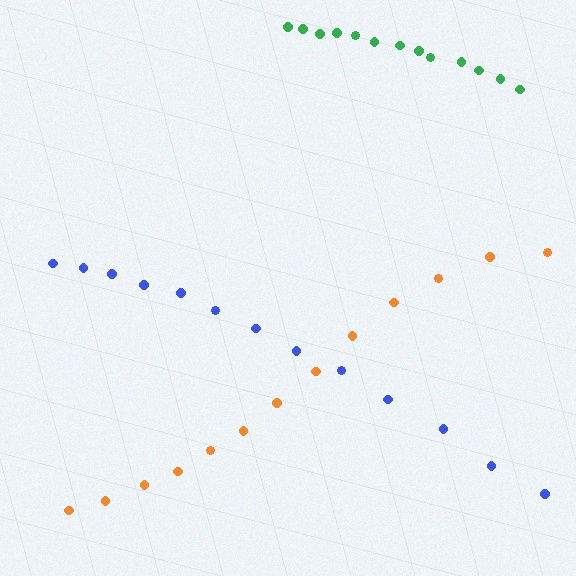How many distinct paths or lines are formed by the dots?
There are 3 distinct paths.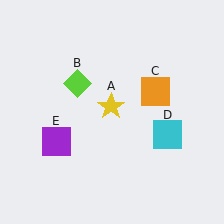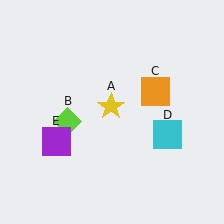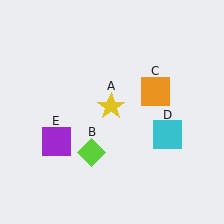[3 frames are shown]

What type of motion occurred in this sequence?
The lime diamond (object B) rotated counterclockwise around the center of the scene.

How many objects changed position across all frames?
1 object changed position: lime diamond (object B).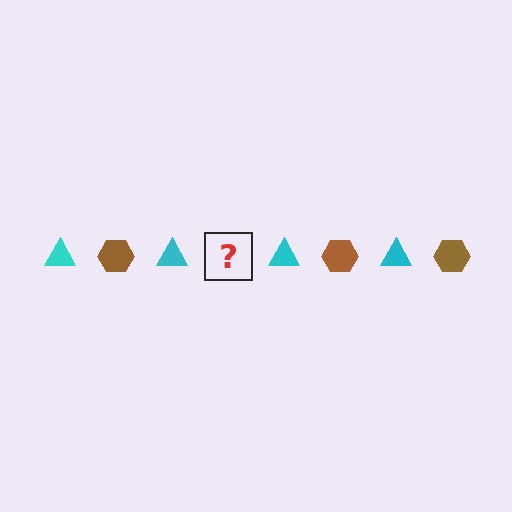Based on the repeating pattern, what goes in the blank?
The blank should be a brown hexagon.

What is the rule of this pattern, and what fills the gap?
The rule is that the pattern alternates between cyan triangle and brown hexagon. The gap should be filled with a brown hexagon.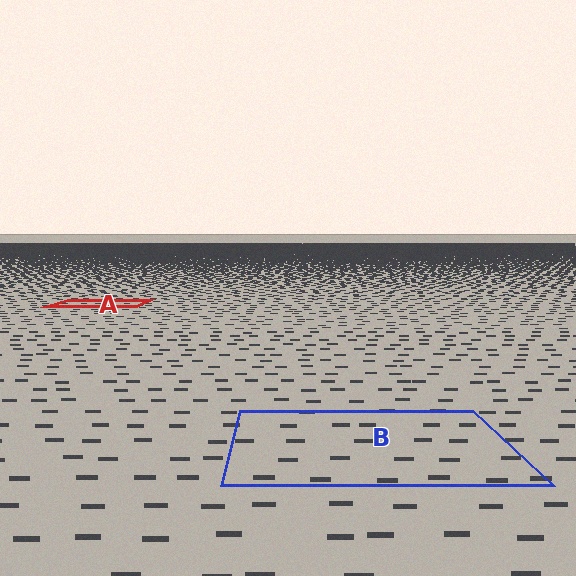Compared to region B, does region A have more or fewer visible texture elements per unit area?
Region A has more texture elements per unit area — they are packed more densely because it is farther away.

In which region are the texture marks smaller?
The texture marks are smaller in region A, because it is farther away.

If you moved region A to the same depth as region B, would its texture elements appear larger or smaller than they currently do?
They would appear larger. At a closer depth, the same texture elements are projected at a bigger on-screen size.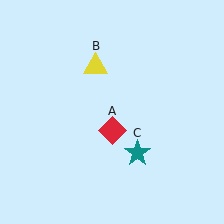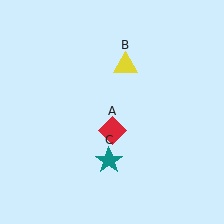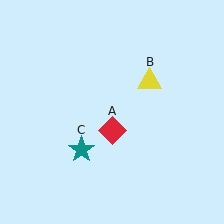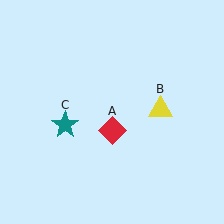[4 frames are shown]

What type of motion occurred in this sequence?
The yellow triangle (object B), teal star (object C) rotated clockwise around the center of the scene.